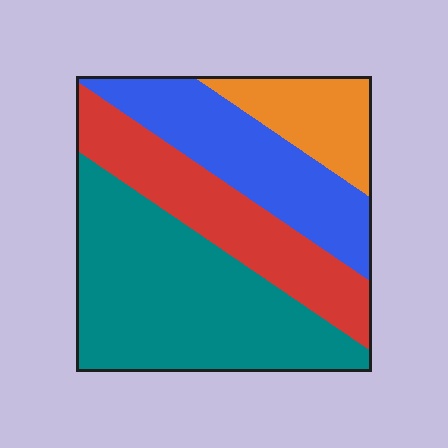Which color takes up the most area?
Teal, at roughly 40%.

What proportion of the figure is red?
Red takes up between a sixth and a third of the figure.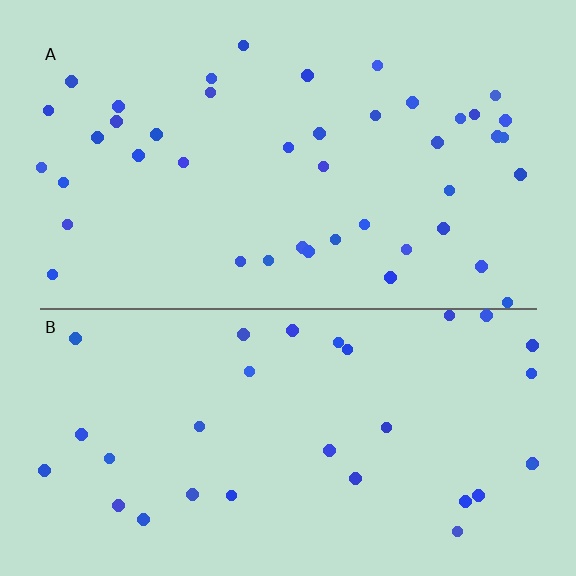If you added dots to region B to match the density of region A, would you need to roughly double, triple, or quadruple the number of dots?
Approximately double.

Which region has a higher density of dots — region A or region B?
A (the top).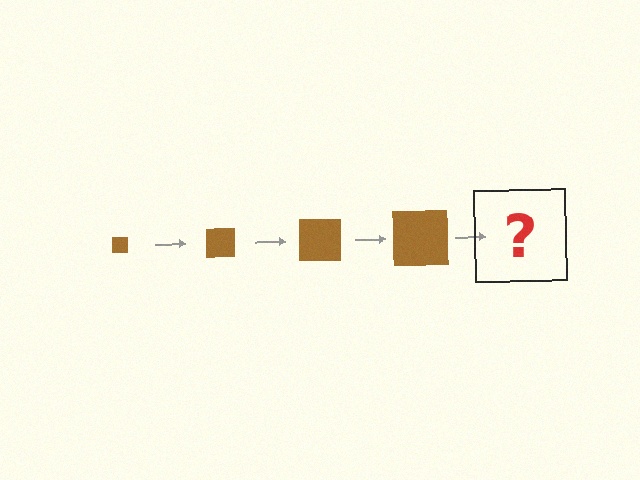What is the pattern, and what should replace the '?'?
The pattern is that the square gets progressively larger each step. The '?' should be a brown square, larger than the previous one.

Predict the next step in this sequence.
The next step is a brown square, larger than the previous one.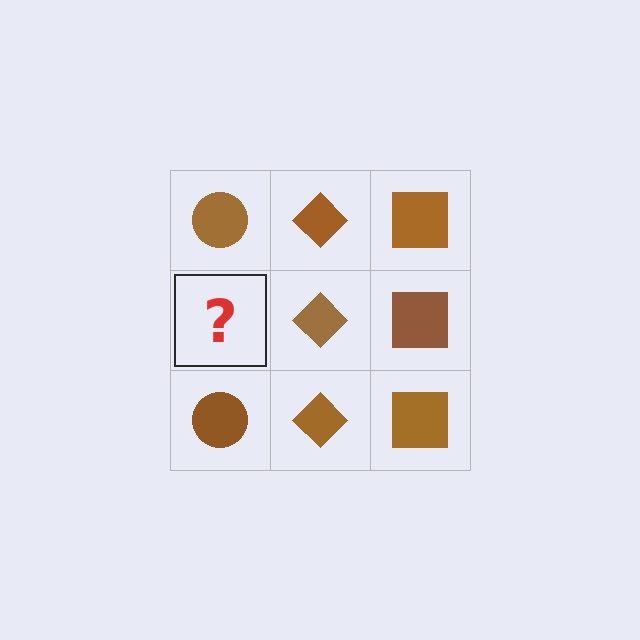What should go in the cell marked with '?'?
The missing cell should contain a brown circle.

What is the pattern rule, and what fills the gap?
The rule is that each column has a consistent shape. The gap should be filled with a brown circle.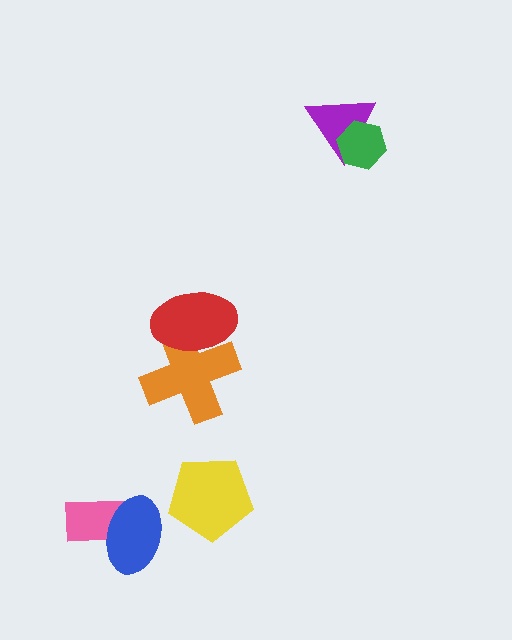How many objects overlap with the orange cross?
1 object overlaps with the orange cross.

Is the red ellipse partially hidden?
No, no other shape covers it.